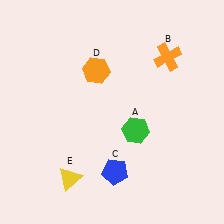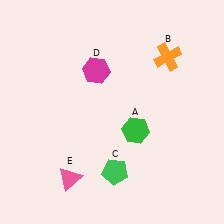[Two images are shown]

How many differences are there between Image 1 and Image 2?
There are 3 differences between the two images.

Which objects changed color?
C changed from blue to green. D changed from orange to magenta. E changed from yellow to pink.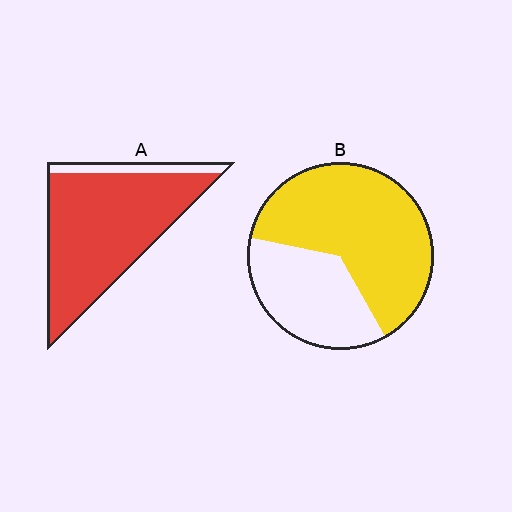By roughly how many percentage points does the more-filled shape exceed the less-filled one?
By roughly 25 percentage points (A over B).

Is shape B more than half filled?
Yes.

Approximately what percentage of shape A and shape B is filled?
A is approximately 90% and B is approximately 65%.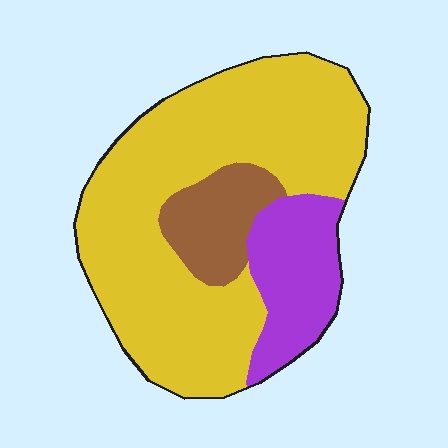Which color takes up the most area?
Yellow, at roughly 70%.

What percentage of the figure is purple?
Purple covers around 20% of the figure.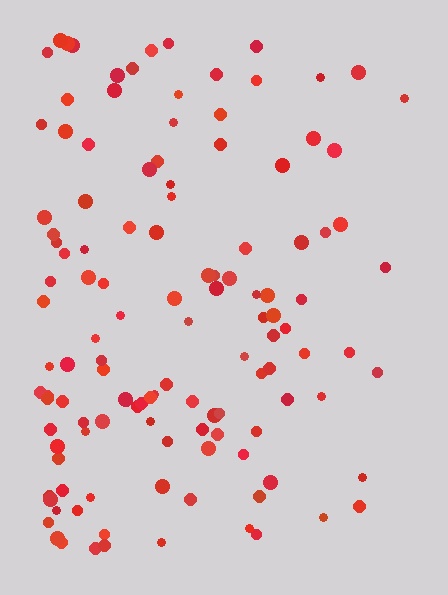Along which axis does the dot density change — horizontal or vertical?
Horizontal.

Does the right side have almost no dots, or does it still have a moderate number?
Still a moderate number, just noticeably fewer than the left.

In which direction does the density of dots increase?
From right to left, with the left side densest.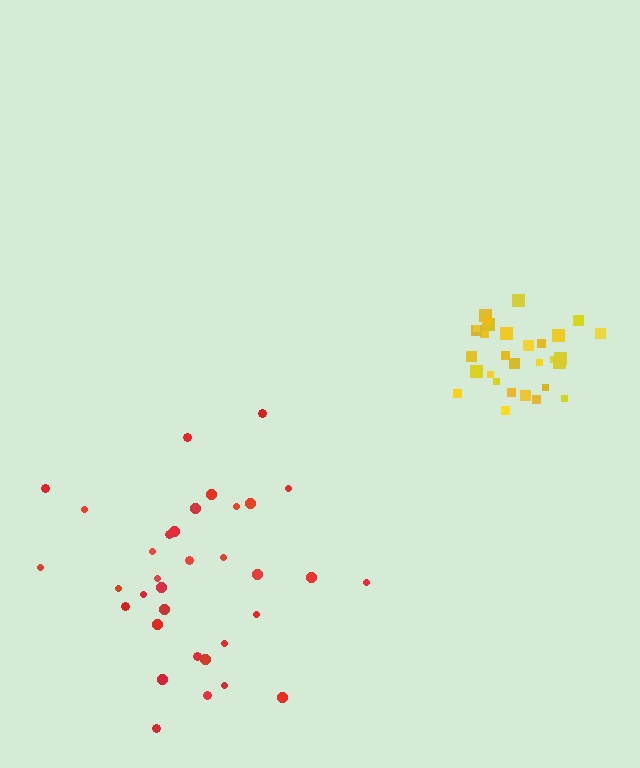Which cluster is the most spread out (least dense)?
Red.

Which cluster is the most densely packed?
Yellow.